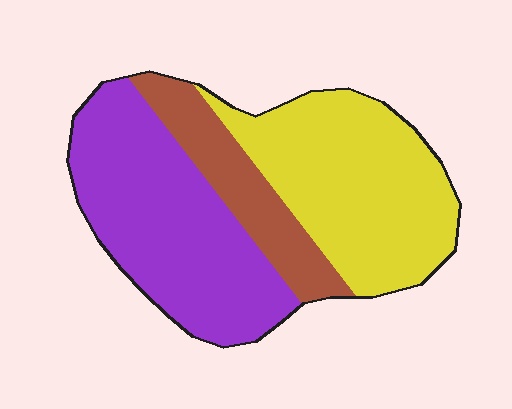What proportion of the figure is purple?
Purple takes up about two fifths (2/5) of the figure.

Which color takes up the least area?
Brown, at roughly 20%.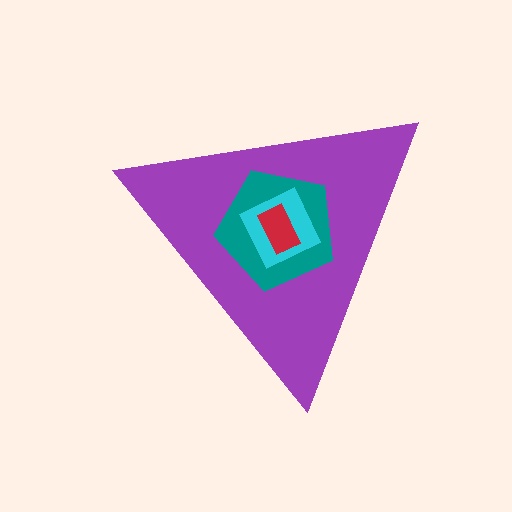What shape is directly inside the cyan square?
The red rectangle.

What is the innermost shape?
The red rectangle.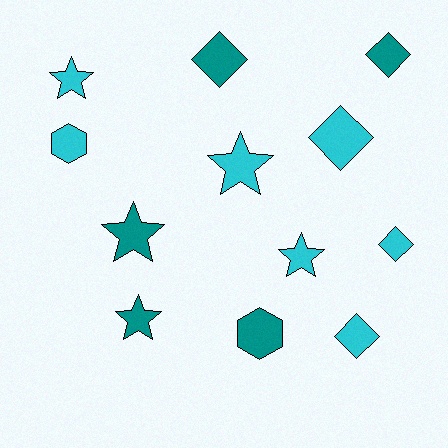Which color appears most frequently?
Cyan, with 7 objects.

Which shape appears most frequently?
Diamond, with 5 objects.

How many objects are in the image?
There are 12 objects.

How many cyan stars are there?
There are 3 cyan stars.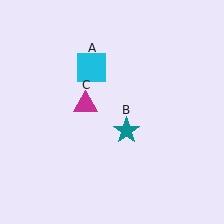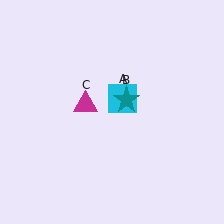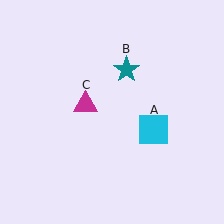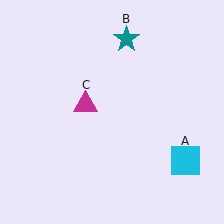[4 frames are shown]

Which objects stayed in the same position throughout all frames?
Magenta triangle (object C) remained stationary.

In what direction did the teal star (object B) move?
The teal star (object B) moved up.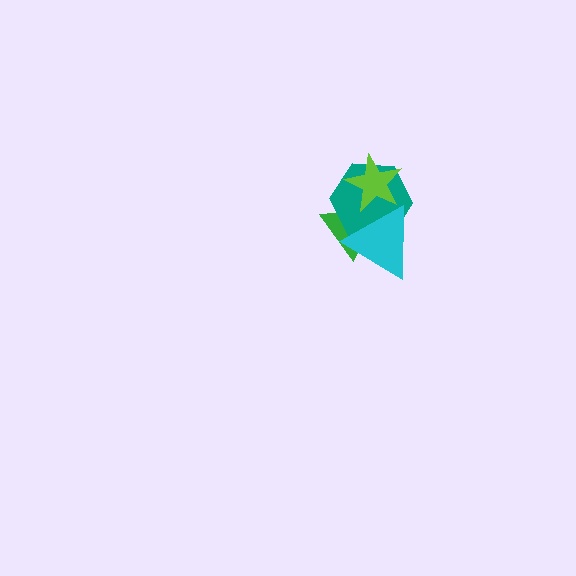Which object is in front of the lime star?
The cyan triangle is in front of the lime star.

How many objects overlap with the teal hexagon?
3 objects overlap with the teal hexagon.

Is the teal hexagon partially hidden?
Yes, it is partially covered by another shape.